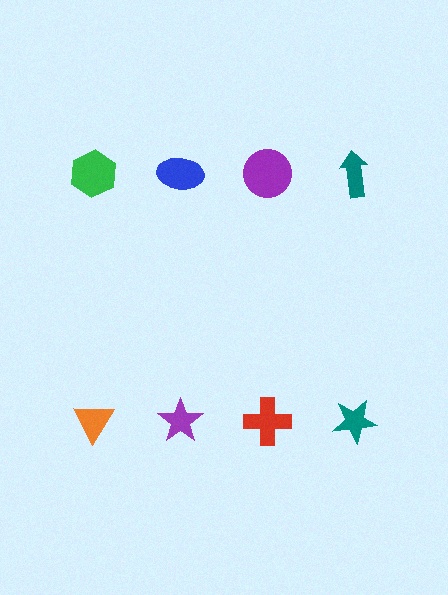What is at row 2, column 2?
A purple star.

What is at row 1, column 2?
A blue ellipse.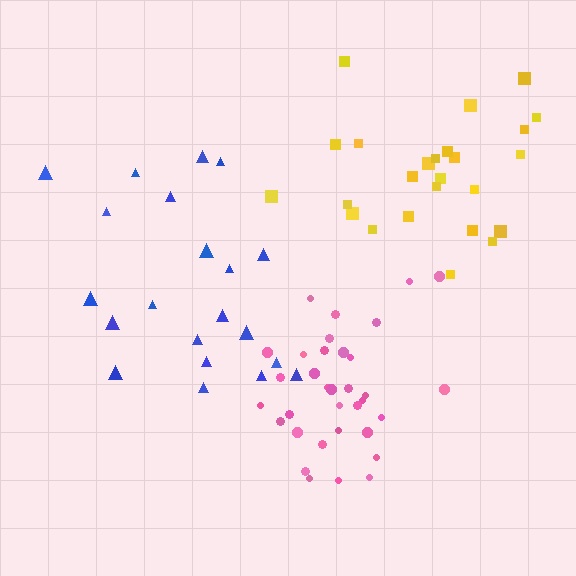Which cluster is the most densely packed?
Pink.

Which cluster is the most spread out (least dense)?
Blue.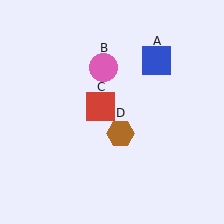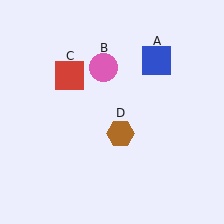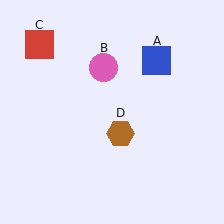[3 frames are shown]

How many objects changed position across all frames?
1 object changed position: red square (object C).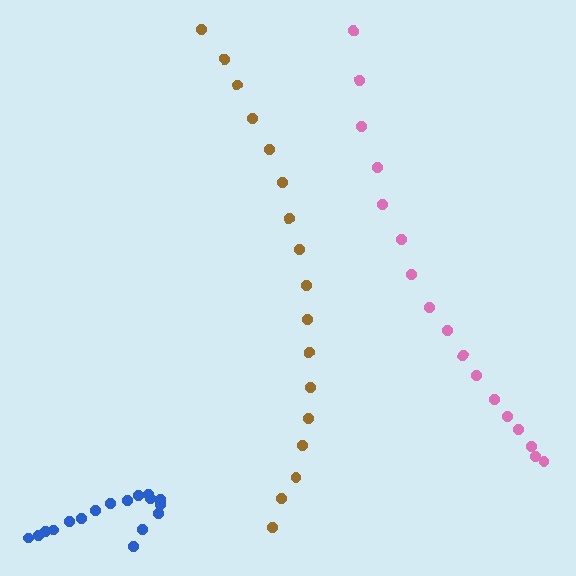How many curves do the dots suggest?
There are 3 distinct paths.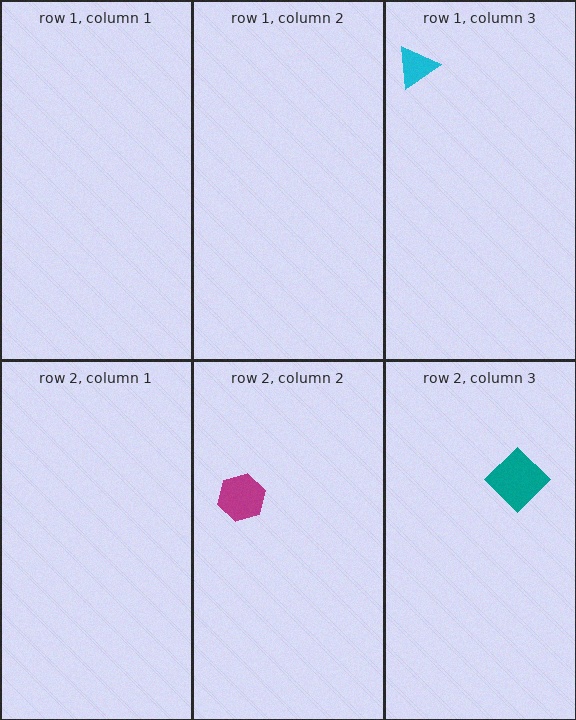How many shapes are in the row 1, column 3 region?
1.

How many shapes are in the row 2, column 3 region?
1.